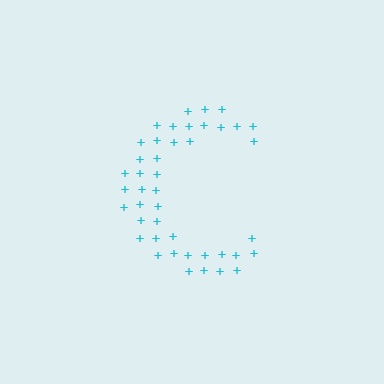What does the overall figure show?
The overall figure shows the letter C.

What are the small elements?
The small elements are plus signs.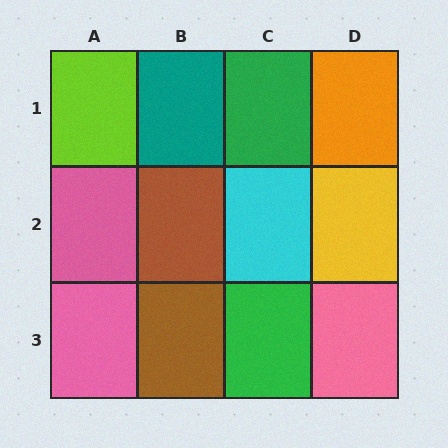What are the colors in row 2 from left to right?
Pink, brown, cyan, yellow.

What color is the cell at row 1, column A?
Lime.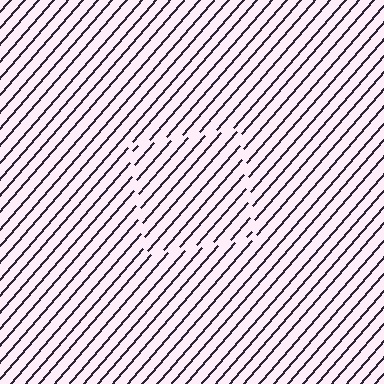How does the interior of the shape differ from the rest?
The interior of the shape contains the same grating, shifted by half a period — the contour is defined by the phase discontinuity where line-ends from the inner and outer gratings abut.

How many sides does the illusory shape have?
4 sides — the line-ends trace a square.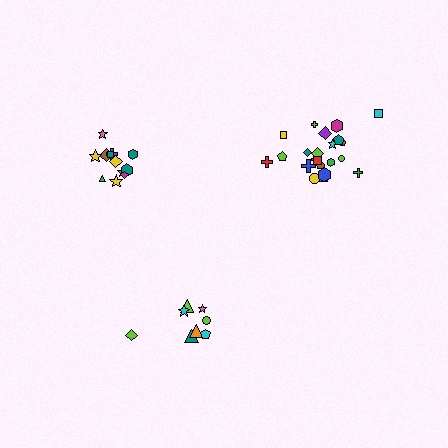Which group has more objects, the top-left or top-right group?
The top-right group.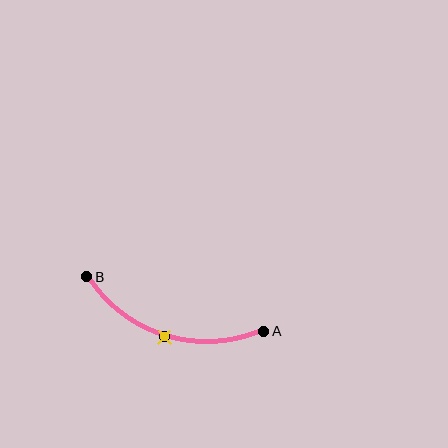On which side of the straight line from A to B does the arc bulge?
The arc bulges below the straight line connecting A and B.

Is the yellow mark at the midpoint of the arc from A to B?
Yes. The yellow mark lies on the arc at equal arc-length from both A and B — it is the arc midpoint.